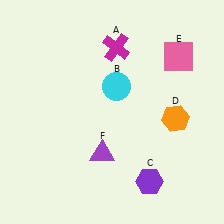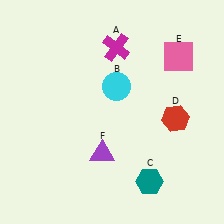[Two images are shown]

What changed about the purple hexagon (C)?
In Image 1, C is purple. In Image 2, it changed to teal.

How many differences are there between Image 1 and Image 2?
There are 2 differences between the two images.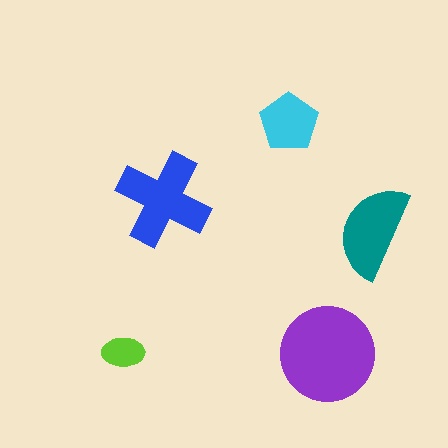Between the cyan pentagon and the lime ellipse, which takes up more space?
The cyan pentagon.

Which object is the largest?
The purple circle.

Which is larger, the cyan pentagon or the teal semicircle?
The teal semicircle.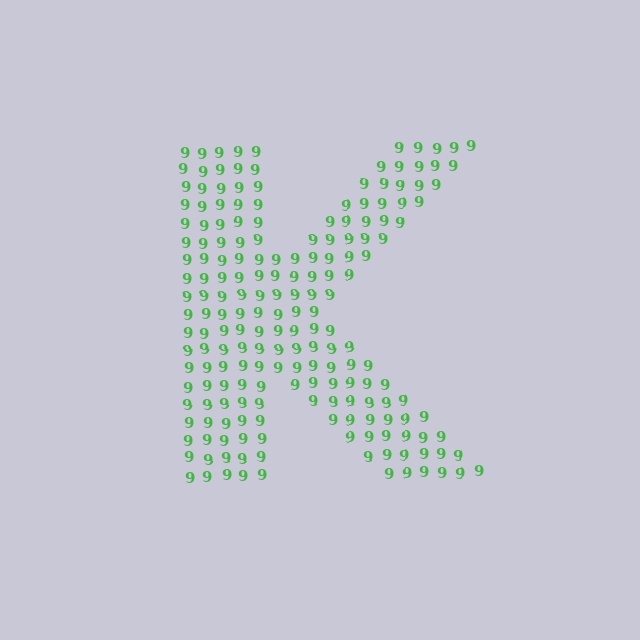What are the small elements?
The small elements are digit 9's.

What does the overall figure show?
The overall figure shows the letter K.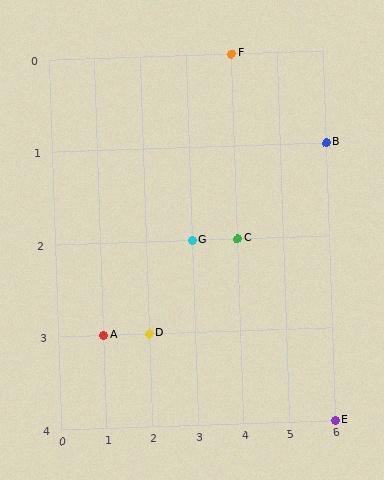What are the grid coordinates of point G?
Point G is at grid coordinates (3, 2).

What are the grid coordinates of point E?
Point E is at grid coordinates (6, 4).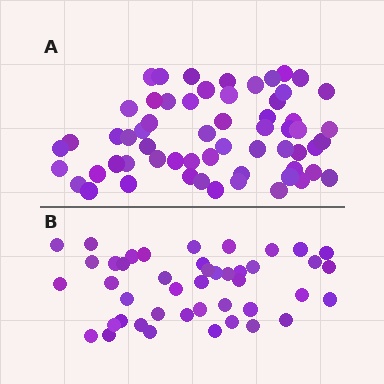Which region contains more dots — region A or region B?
Region A (the top region) has more dots.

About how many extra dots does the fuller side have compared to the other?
Region A has approximately 15 more dots than region B.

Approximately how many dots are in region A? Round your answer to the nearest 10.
About 60 dots.